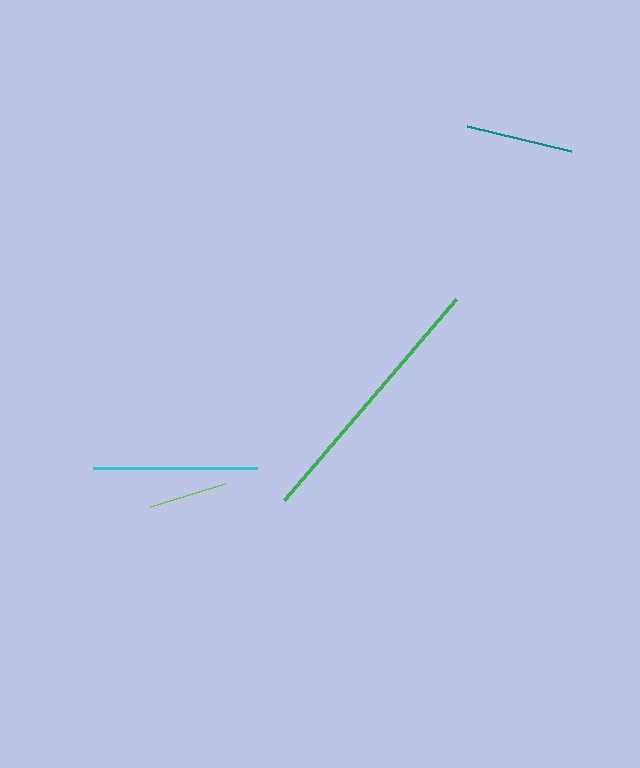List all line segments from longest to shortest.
From longest to shortest: green, cyan, teal, lime.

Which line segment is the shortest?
The lime line is the shortest at approximately 78 pixels.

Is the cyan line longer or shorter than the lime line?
The cyan line is longer than the lime line.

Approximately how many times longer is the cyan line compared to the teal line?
The cyan line is approximately 1.5 times the length of the teal line.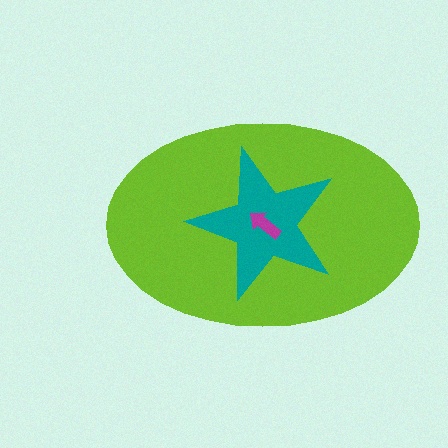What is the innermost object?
The magenta arrow.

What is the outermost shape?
The lime ellipse.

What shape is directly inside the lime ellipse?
The teal star.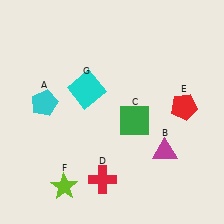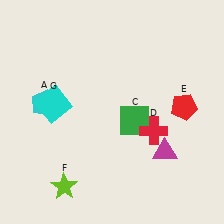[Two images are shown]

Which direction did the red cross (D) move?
The red cross (D) moved right.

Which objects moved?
The objects that moved are: the red cross (D), the cyan square (G).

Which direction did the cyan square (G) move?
The cyan square (G) moved left.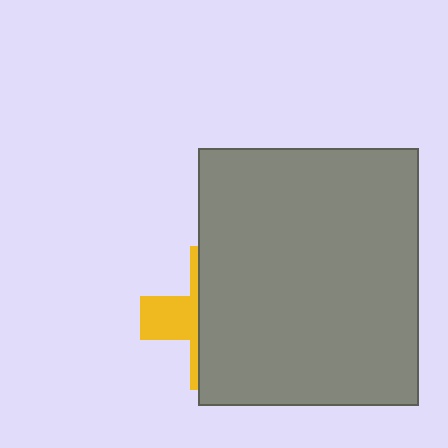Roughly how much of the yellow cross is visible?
A small part of it is visible (roughly 31%).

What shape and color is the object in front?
The object in front is a gray rectangle.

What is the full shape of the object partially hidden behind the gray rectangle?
The partially hidden object is a yellow cross.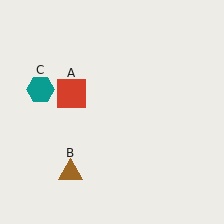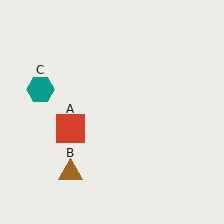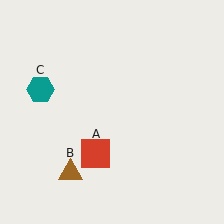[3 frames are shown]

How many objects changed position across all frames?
1 object changed position: red square (object A).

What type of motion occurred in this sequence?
The red square (object A) rotated counterclockwise around the center of the scene.